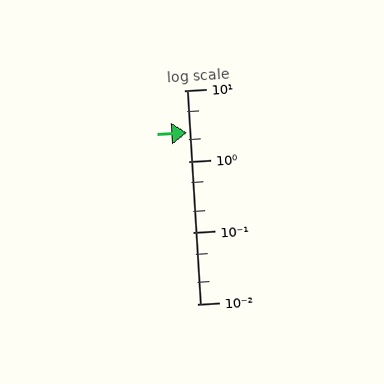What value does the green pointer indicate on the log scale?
The pointer indicates approximately 2.5.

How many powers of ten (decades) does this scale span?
The scale spans 3 decades, from 0.01 to 10.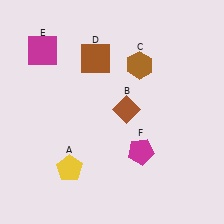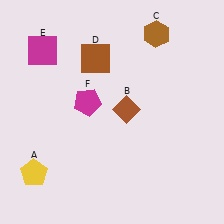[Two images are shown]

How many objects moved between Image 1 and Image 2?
3 objects moved between the two images.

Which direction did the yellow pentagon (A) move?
The yellow pentagon (A) moved left.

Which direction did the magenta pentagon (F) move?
The magenta pentagon (F) moved left.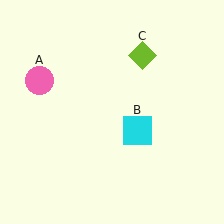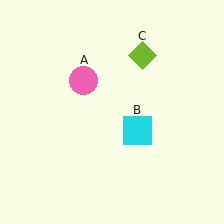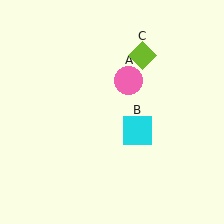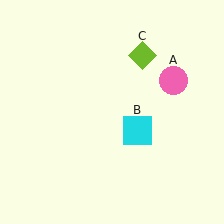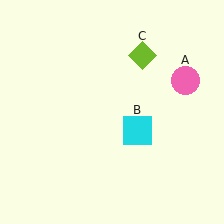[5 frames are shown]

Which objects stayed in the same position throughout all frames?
Cyan square (object B) and lime diamond (object C) remained stationary.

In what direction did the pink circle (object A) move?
The pink circle (object A) moved right.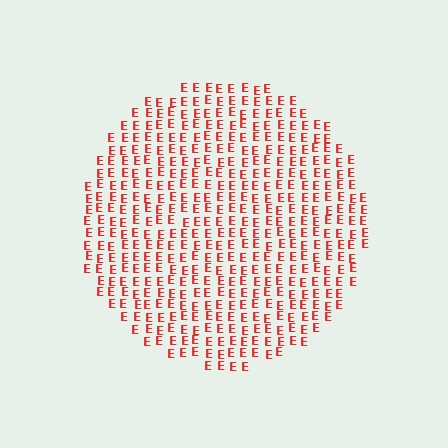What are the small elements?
The small elements are letter E's.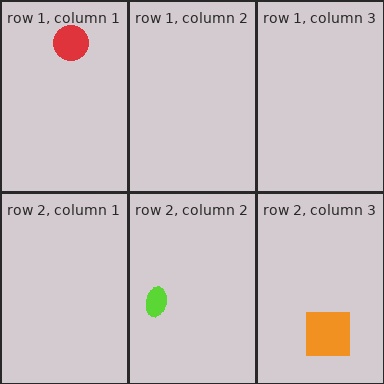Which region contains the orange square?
The row 2, column 3 region.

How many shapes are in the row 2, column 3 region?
1.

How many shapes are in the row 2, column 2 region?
1.